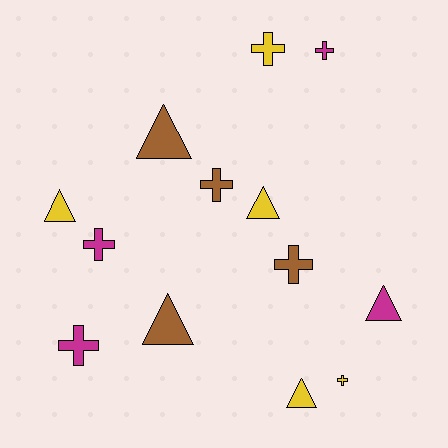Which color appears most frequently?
Yellow, with 5 objects.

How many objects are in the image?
There are 13 objects.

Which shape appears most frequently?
Cross, with 7 objects.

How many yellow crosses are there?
There are 2 yellow crosses.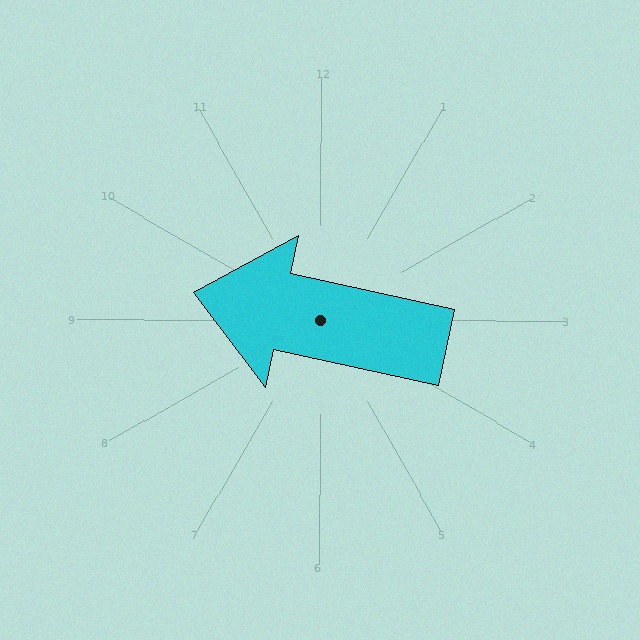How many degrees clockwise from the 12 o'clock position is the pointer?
Approximately 282 degrees.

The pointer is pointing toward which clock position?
Roughly 9 o'clock.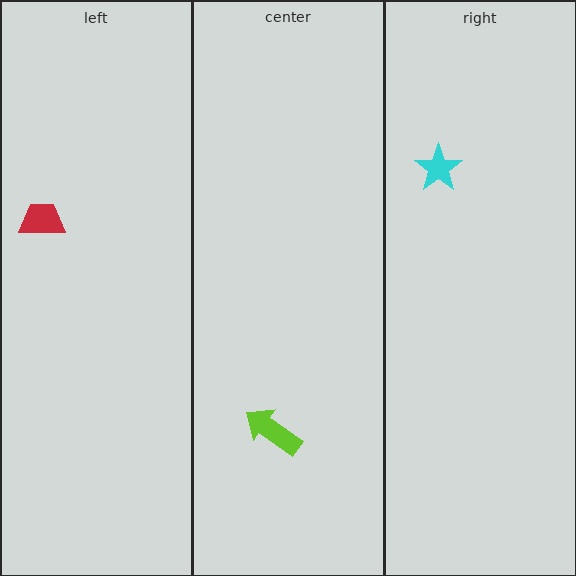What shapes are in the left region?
The red trapezoid.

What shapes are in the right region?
The cyan star.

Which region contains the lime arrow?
The center region.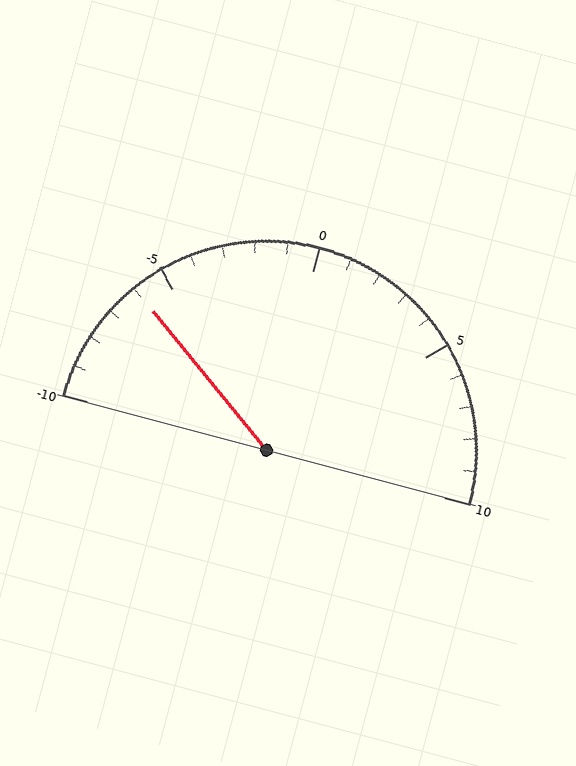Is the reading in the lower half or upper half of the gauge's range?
The reading is in the lower half of the range (-10 to 10).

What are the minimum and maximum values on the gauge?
The gauge ranges from -10 to 10.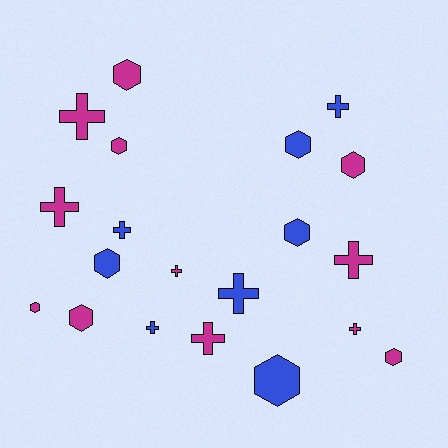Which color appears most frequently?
Magenta, with 12 objects.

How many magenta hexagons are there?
There are 6 magenta hexagons.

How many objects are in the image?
There are 20 objects.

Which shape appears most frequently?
Hexagon, with 10 objects.